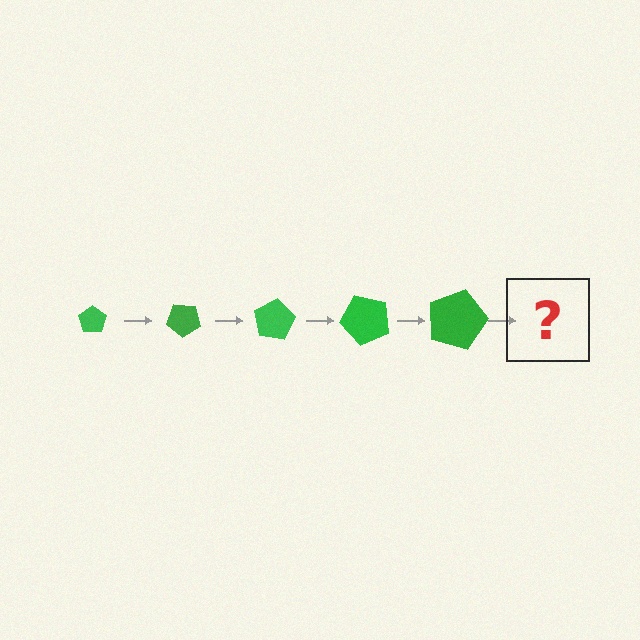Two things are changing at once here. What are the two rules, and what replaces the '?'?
The two rules are that the pentagon grows larger each step and it rotates 40 degrees each step. The '?' should be a pentagon, larger than the previous one and rotated 200 degrees from the start.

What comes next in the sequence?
The next element should be a pentagon, larger than the previous one and rotated 200 degrees from the start.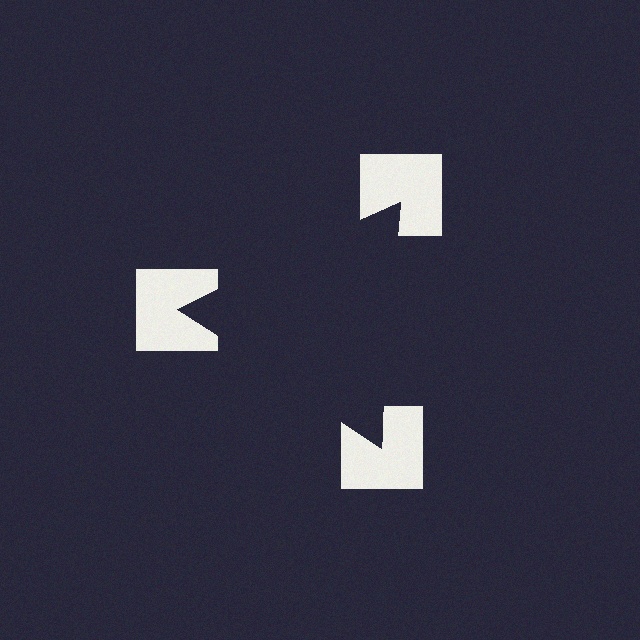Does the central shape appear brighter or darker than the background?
It typically appears slightly darker than the background, even though no actual brightness change is drawn.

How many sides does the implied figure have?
3 sides.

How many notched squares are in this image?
There are 3 — one at each vertex of the illusory triangle.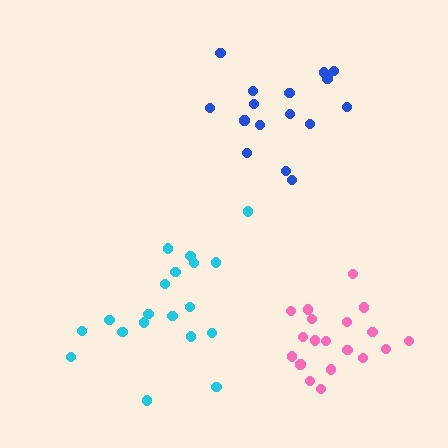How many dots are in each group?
Group 1: 19 dots, Group 2: 19 dots, Group 3: 16 dots (54 total).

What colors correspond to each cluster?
The clusters are colored: cyan, pink, blue.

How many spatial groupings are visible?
There are 3 spatial groupings.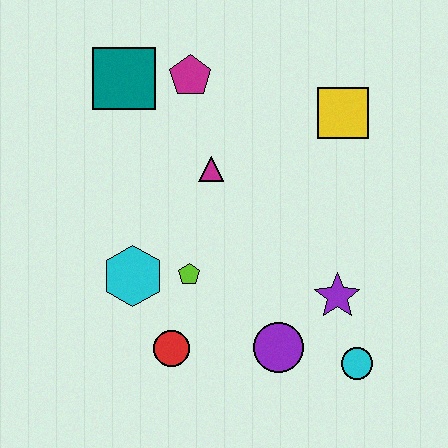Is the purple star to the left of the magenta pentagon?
No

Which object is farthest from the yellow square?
The red circle is farthest from the yellow square.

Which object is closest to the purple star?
The cyan circle is closest to the purple star.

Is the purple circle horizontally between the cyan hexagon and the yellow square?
Yes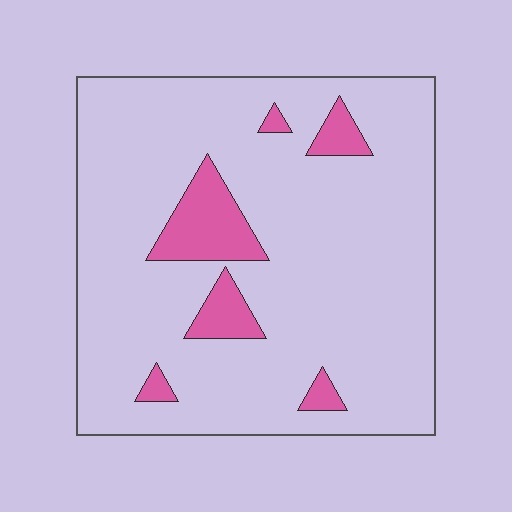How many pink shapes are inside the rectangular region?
6.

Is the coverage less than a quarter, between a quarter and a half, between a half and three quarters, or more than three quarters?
Less than a quarter.